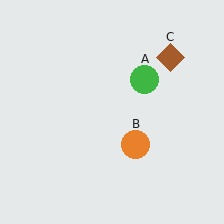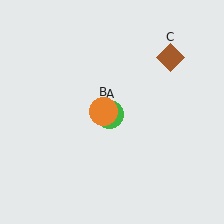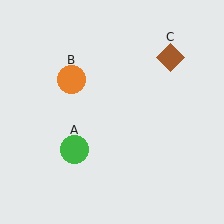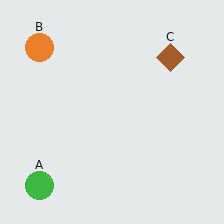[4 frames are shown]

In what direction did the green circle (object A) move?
The green circle (object A) moved down and to the left.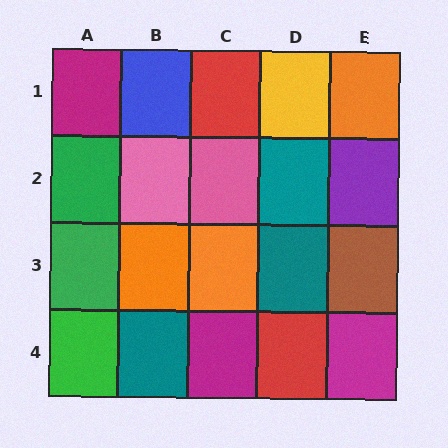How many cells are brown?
1 cell is brown.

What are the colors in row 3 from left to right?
Green, orange, orange, teal, brown.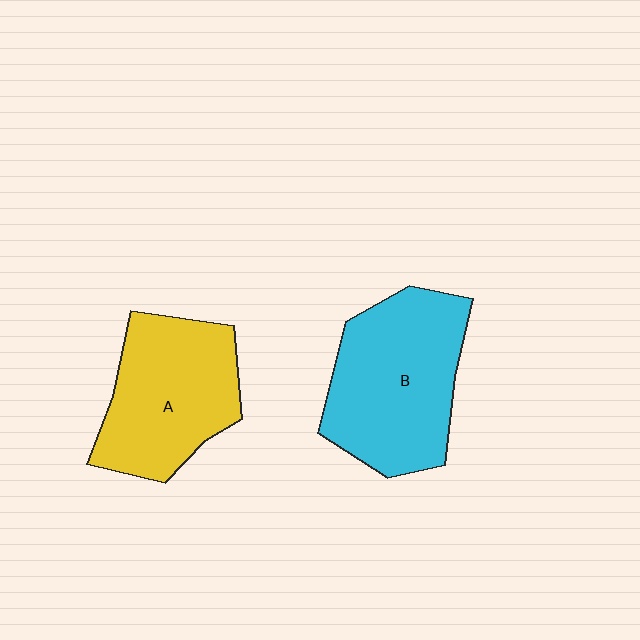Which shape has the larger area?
Shape B (cyan).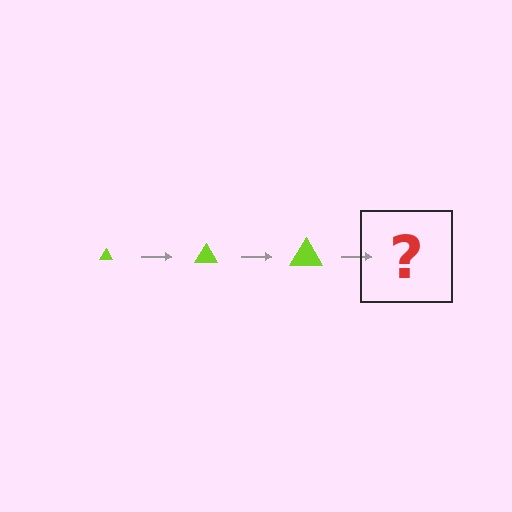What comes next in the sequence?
The next element should be a lime triangle, larger than the previous one.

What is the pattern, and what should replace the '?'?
The pattern is that the triangle gets progressively larger each step. The '?' should be a lime triangle, larger than the previous one.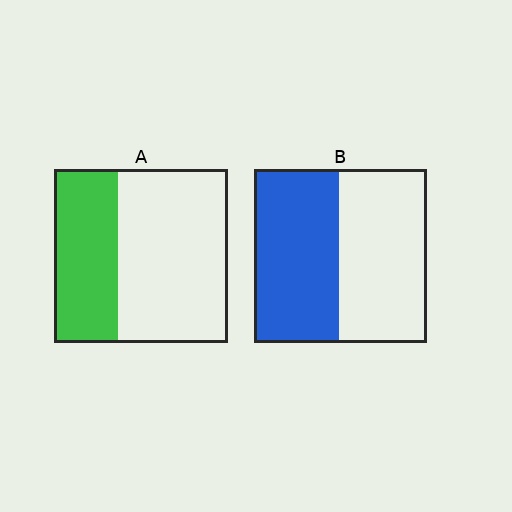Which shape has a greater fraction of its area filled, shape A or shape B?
Shape B.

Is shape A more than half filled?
No.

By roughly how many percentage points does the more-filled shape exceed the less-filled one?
By roughly 10 percentage points (B over A).